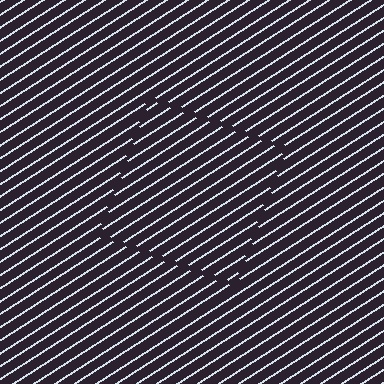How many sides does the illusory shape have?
4 sides — the line-ends trace a square.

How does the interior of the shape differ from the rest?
The interior of the shape contains the same grating, shifted by half a period — the contour is defined by the phase discontinuity where line-ends from the inner and outer gratings abut.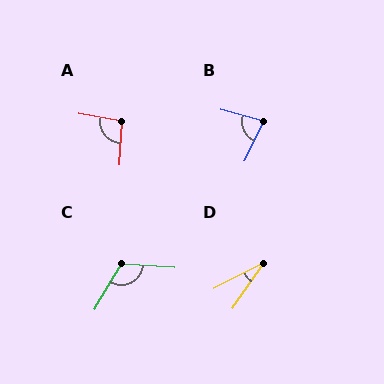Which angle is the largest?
C, at approximately 117 degrees.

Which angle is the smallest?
D, at approximately 28 degrees.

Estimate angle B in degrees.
Approximately 79 degrees.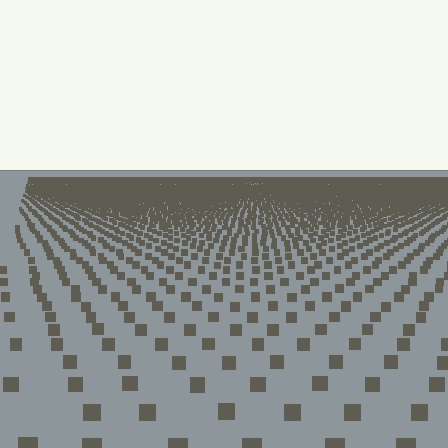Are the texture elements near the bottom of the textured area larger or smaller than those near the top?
Larger. Near the bottom, elements are closer to the viewer and appear at a bigger on-screen size.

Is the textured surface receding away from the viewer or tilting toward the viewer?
The surface is receding away from the viewer. Texture elements get smaller and denser toward the top.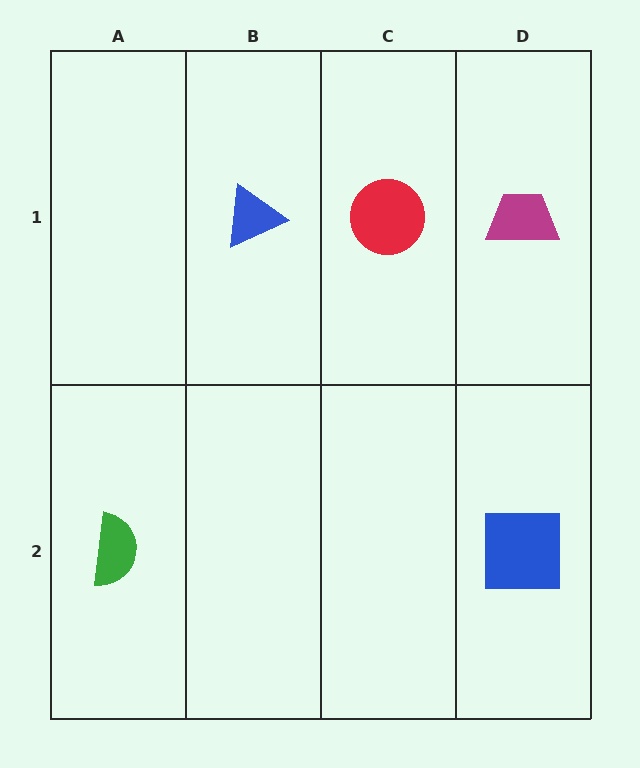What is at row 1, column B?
A blue triangle.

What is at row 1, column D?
A magenta trapezoid.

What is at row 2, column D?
A blue square.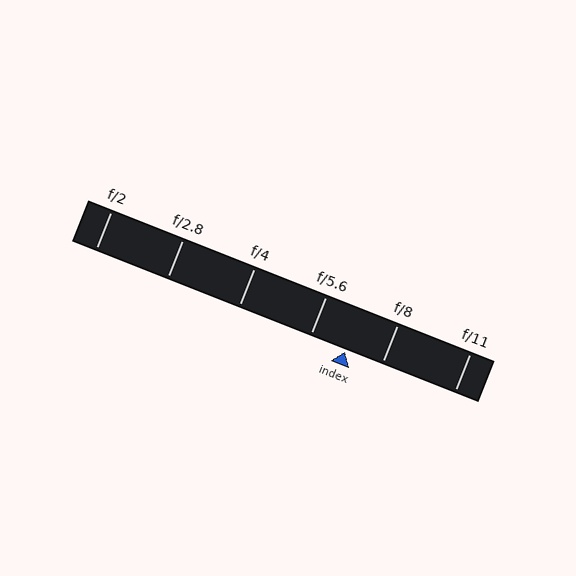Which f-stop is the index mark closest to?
The index mark is closest to f/5.6.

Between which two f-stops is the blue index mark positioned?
The index mark is between f/5.6 and f/8.